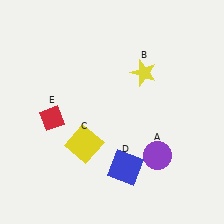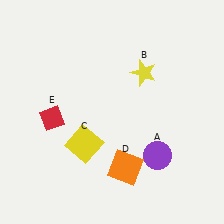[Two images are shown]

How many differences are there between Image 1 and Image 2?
There is 1 difference between the two images.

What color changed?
The square (D) changed from blue in Image 1 to orange in Image 2.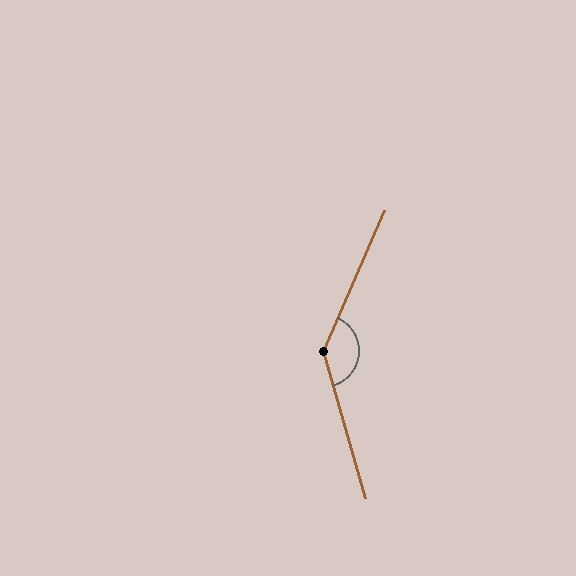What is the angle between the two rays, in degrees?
Approximately 140 degrees.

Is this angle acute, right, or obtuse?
It is obtuse.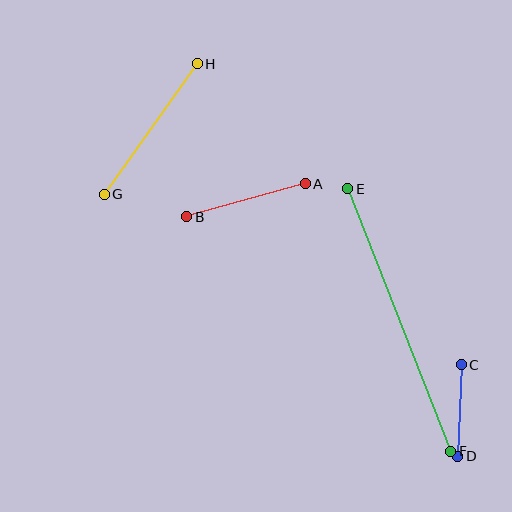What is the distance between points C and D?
The distance is approximately 91 pixels.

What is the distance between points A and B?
The distance is approximately 123 pixels.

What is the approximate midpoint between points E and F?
The midpoint is at approximately (399, 320) pixels.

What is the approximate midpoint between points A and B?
The midpoint is at approximately (246, 200) pixels.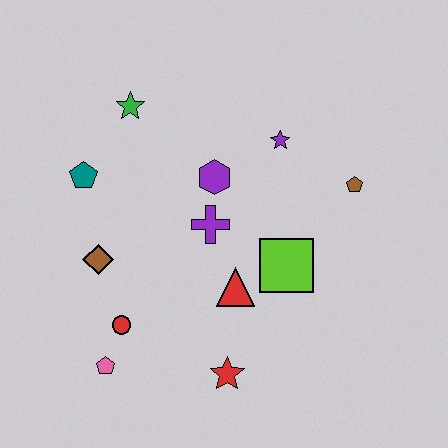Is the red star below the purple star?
Yes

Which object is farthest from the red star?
The green star is farthest from the red star.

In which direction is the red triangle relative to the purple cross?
The red triangle is below the purple cross.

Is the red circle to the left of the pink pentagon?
No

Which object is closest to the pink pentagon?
The red circle is closest to the pink pentagon.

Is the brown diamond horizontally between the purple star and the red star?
No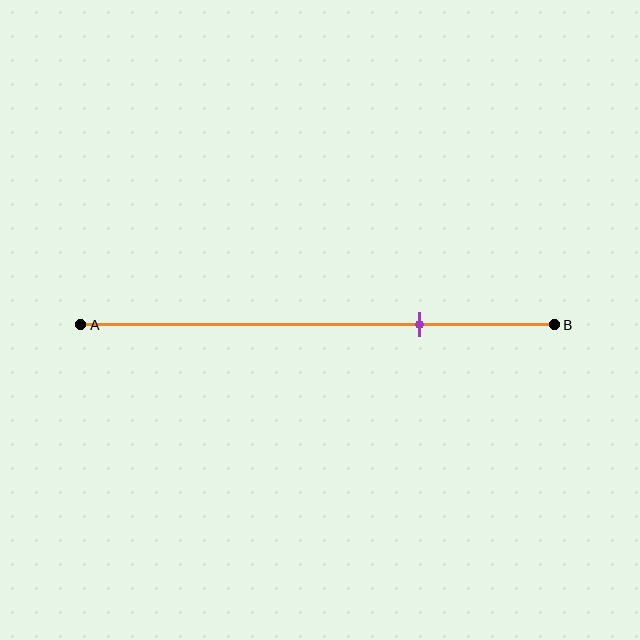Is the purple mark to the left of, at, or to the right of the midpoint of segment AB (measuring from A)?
The purple mark is to the right of the midpoint of segment AB.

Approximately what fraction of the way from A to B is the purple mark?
The purple mark is approximately 70% of the way from A to B.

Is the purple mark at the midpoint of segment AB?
No, the mark is at about 70% from A, not at the 50% midpoint.